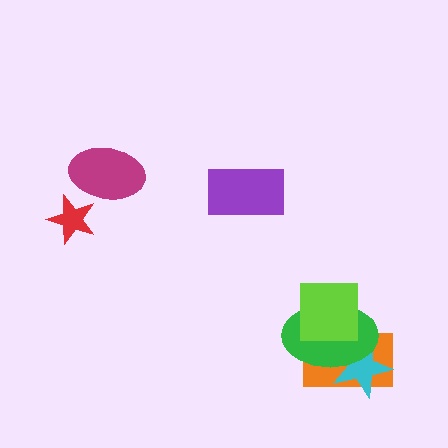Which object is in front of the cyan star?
The green ellipse is in front of the cyan star.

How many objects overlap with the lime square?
2 objects overlap with the lime square.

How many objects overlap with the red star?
1 object overlaps with the red star.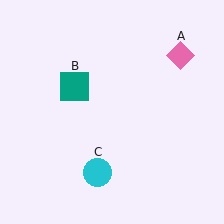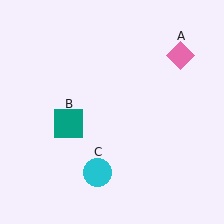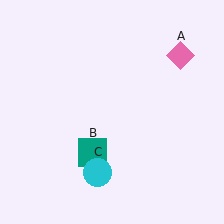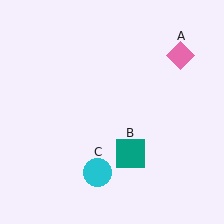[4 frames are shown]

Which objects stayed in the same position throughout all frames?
Pink diamond (object A) and cyan circle (object C) remained stationary.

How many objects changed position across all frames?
1 object changed position: teal square (object B).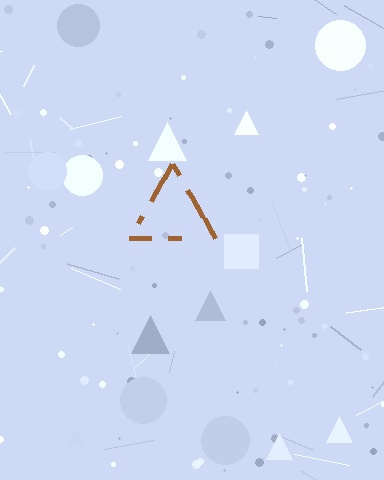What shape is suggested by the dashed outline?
The dashed outline suggests a triangle.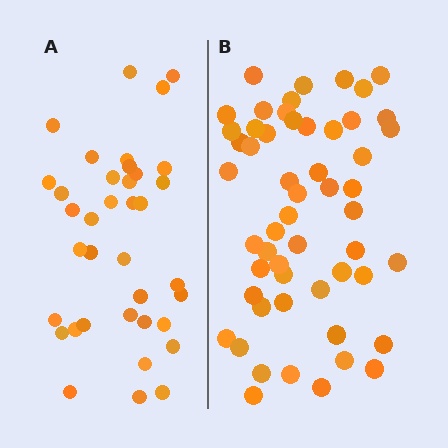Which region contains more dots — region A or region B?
Region B (the right region) has more dots.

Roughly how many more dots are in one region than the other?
Region B has approximately 15 more dots than region A.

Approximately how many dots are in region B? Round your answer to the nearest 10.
About 50 dots. (The exact count is 54, which rounds to 50.)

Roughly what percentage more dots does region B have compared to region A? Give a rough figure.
About 45% more.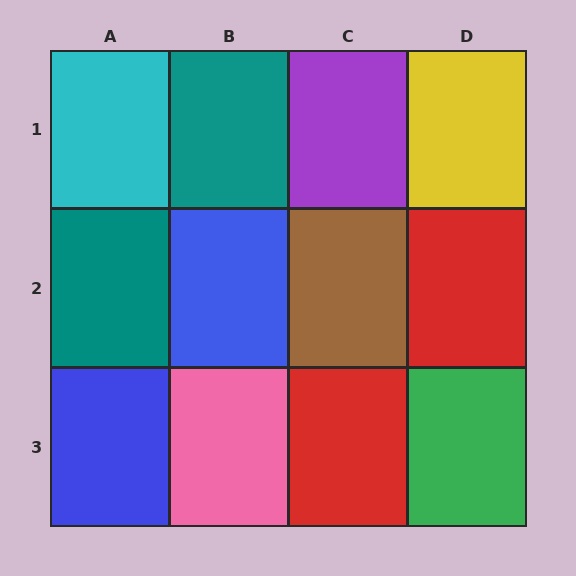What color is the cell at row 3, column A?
Blue.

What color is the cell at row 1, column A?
Cyan.